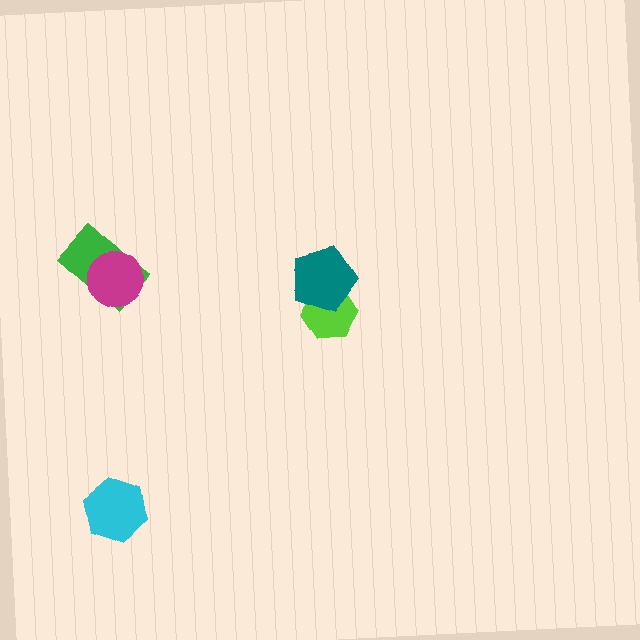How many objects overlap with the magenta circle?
1 object overlaps with the magenta circle.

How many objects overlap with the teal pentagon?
1 object overlaps with the teal pentagon.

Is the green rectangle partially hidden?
Yes, it is partially covered by another shape.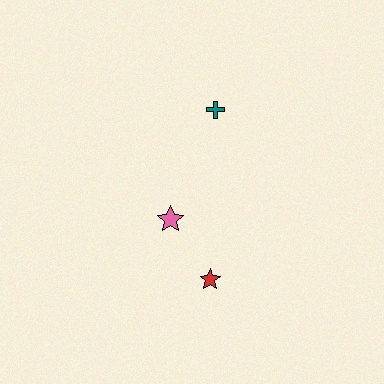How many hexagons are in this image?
There are no hexagons.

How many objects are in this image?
There are 3 objects.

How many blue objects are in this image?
There are no blue objects.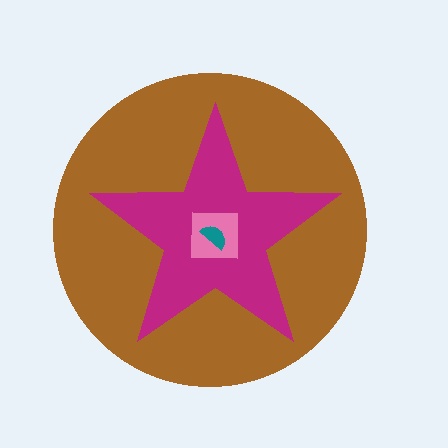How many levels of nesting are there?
4.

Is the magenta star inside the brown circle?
Yes.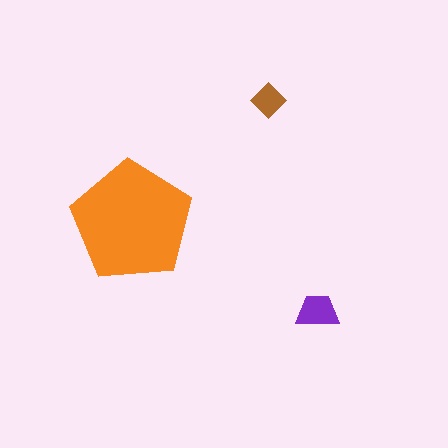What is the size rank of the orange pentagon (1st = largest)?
1st.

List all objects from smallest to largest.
The brown diamond, the purple trapezoid, the orange pentagon.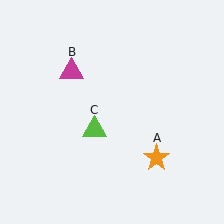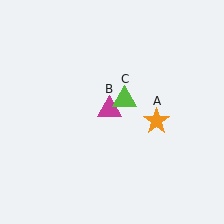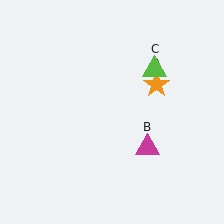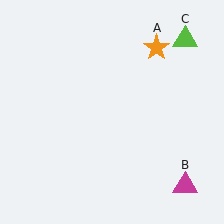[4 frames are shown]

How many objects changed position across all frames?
3 objects changed position: orange star (object A), magenta triangle (object B), lime triangle (object C).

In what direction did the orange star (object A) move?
The orange star (object A) moved up.